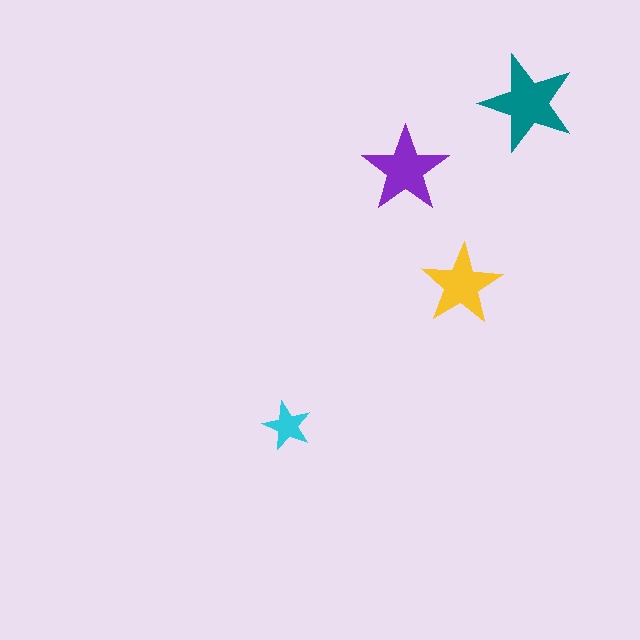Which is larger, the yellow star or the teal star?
The teal one.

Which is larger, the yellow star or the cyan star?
The yellow one.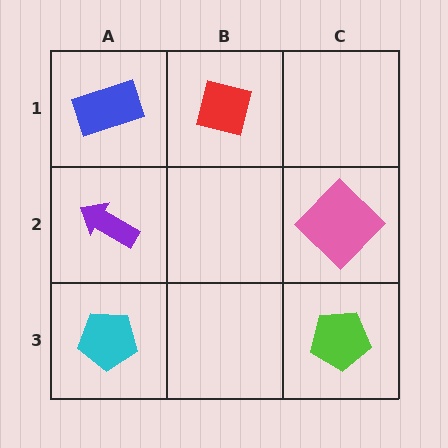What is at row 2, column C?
A pink diamond.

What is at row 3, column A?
A cyan pentagon.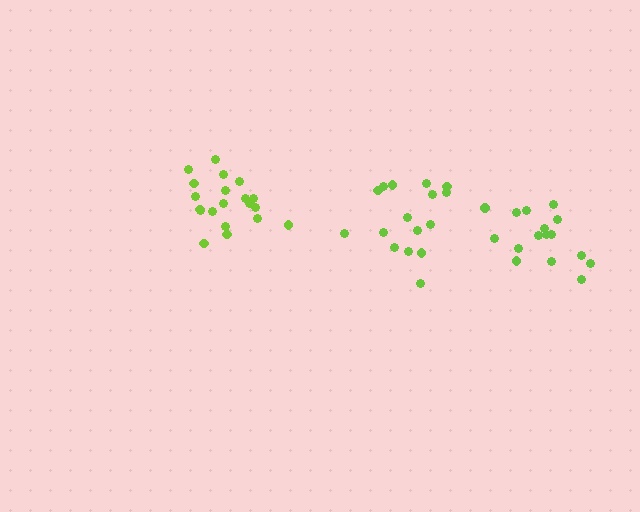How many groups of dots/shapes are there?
There are 3 groups.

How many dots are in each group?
Group 1: 16 dots, Group 2: 16 dots, Group 3: 20 dots (52 total).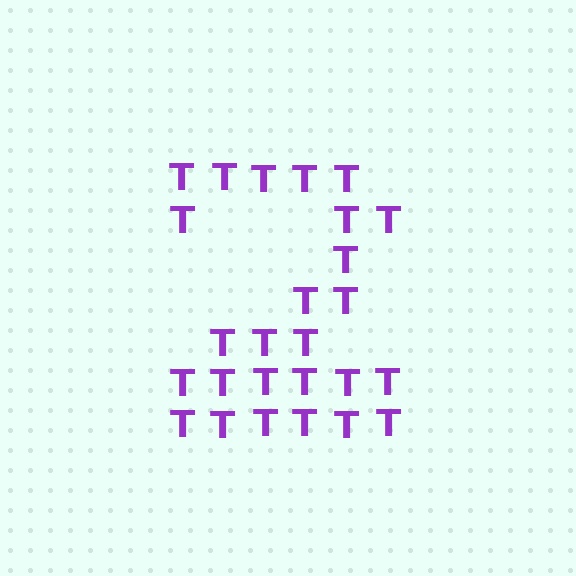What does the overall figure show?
The overall figure shows the digit 2.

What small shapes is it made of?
It is made of small letter T's.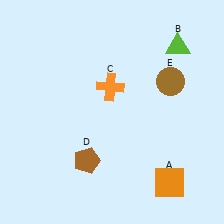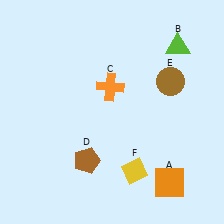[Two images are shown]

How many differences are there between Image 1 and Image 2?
There is 1 difference between the two images.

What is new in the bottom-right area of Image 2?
A yellow diamond (F) was added in the bottom-right area of Image 2.